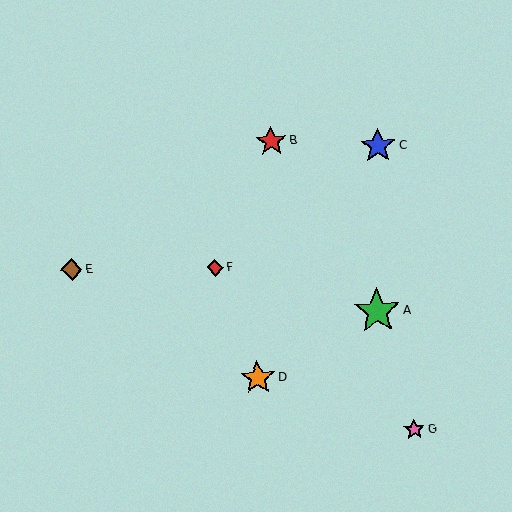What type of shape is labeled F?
Shape F is a red diamond.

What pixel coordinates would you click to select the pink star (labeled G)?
Click at (414, 430) to select the pink star G.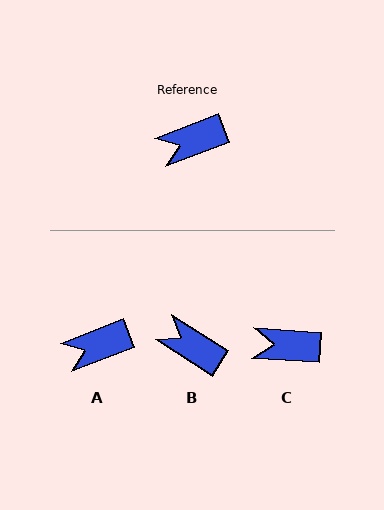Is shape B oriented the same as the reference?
No, it is off by about 54 degrees.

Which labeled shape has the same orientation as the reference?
A.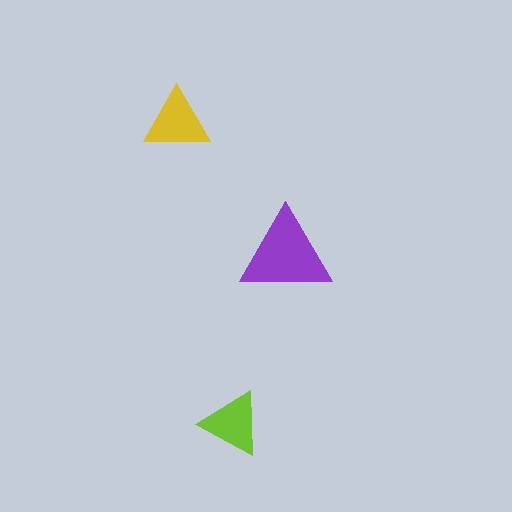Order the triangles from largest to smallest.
the purple one, the yellow one, the lime one.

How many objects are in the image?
There are 3 objects in the image.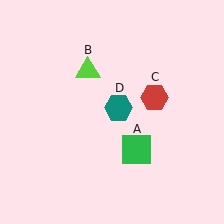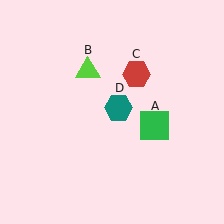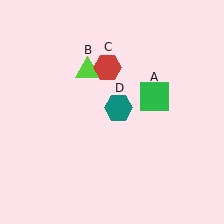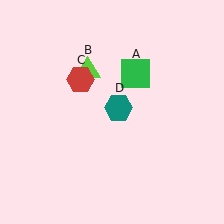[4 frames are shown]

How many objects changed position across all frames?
2 objects changed position: green square (object A), red hexagon (object C).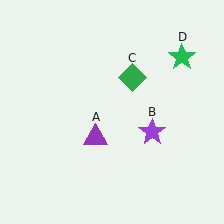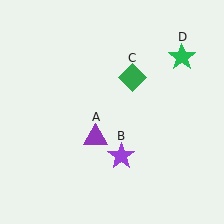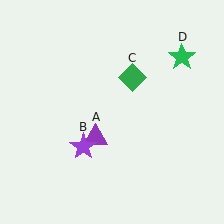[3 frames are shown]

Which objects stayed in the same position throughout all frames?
Purple triangle (object A) and green diamond (object C) and green star (object D) remained stationary.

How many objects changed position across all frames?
1 object changed position: purple star (object B).